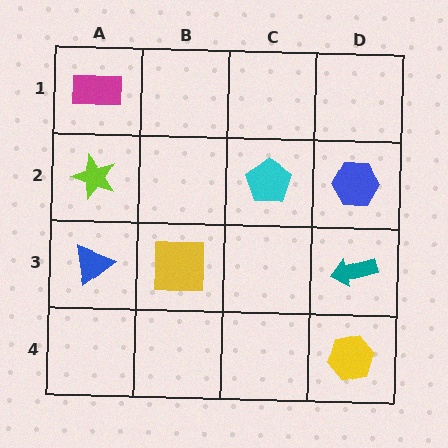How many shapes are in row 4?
1 shape.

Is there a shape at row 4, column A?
No, that cell is empty.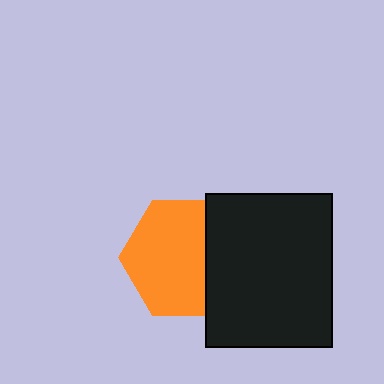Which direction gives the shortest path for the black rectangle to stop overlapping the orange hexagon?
Moving right gives the shortest separation.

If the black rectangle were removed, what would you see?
You would see the complete orange hexagon.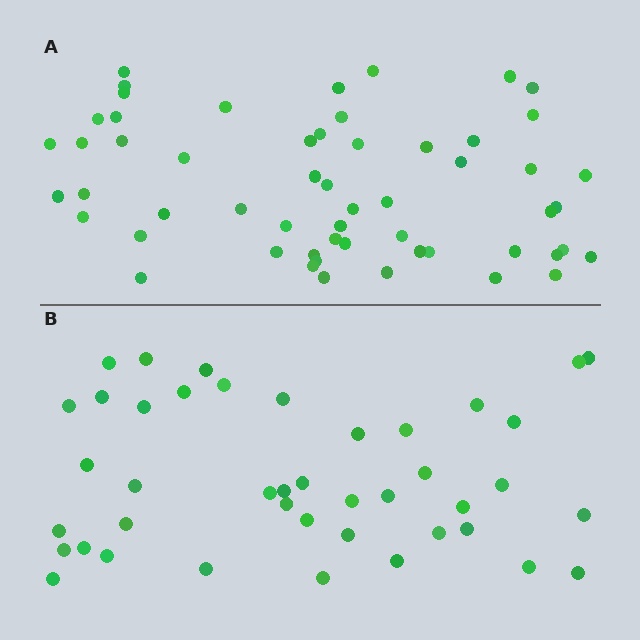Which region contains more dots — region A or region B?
Region A (the top region) has more dots.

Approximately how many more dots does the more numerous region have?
Region A has approximately 15 more dots than region B.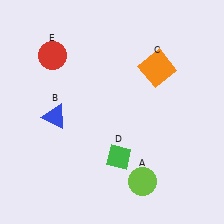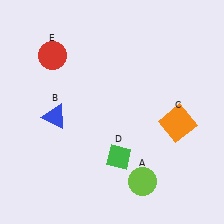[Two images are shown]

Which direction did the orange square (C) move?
The orange square (C) moved down.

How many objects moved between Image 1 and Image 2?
1 object moved between the two images.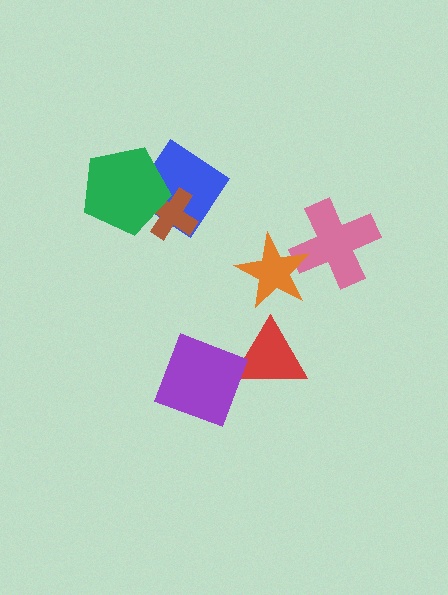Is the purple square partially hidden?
No, no other shape covers it.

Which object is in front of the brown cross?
The green pentagon is in front of the brown cross.